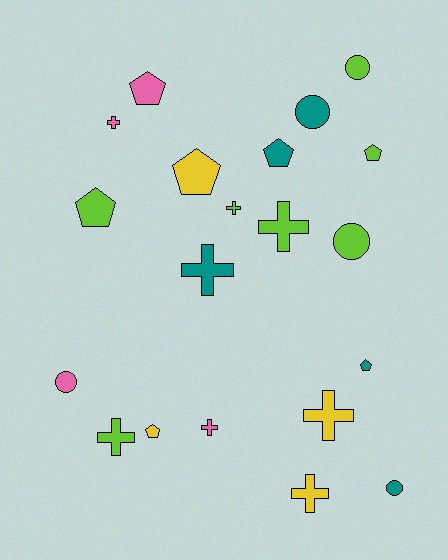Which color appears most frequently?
Lime, with 7 objects.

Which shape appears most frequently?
Cross, with 8 objects.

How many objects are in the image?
There are 20 objects.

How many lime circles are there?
There are 2 lime circles.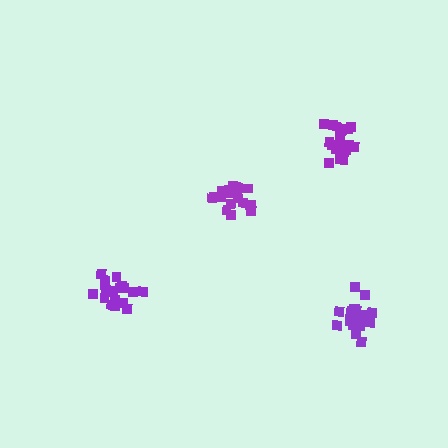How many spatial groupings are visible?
There are 4 spatial groupings.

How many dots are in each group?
Group 1: 20 dots, Group 2: 19 dots, Group 3: 19 dots, Group 4: 21 dots (79 total).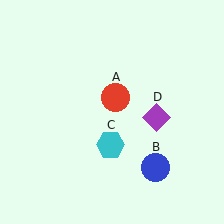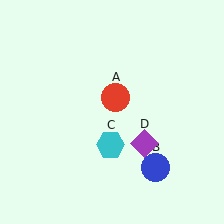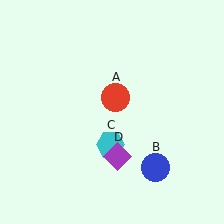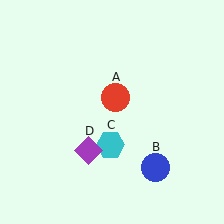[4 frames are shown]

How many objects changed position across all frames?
1 object changed position: purple diamond (object D).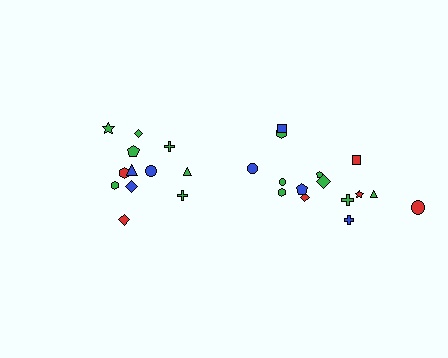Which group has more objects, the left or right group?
The right group.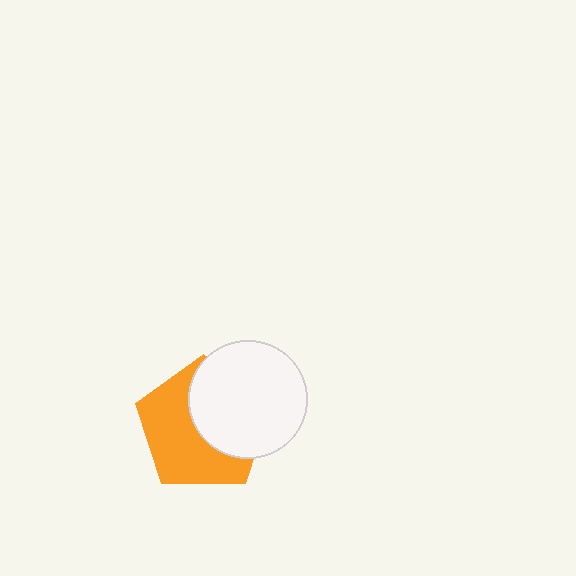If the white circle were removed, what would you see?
You would see the complete orange pentagon.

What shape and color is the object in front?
The object in front is a white circle.